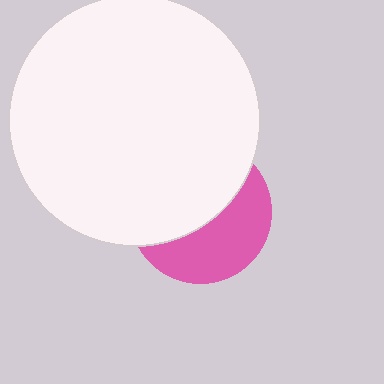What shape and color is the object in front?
The object in front is a white circle.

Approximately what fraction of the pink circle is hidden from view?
Roughly 56% of the pink circle is hidden behind the white circle.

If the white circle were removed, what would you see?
You would see the complete pink circle.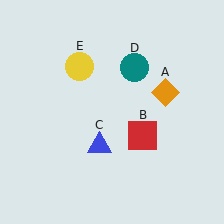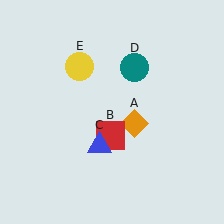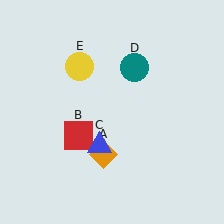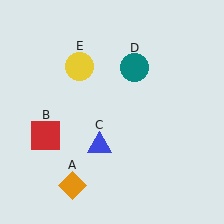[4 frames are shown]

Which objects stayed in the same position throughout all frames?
Blue triangle (object C) and teal circle (object D) and yellow circle (object E) remained stationary.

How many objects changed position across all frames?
2 objects changed position: orange diamond (object A), red square (object B).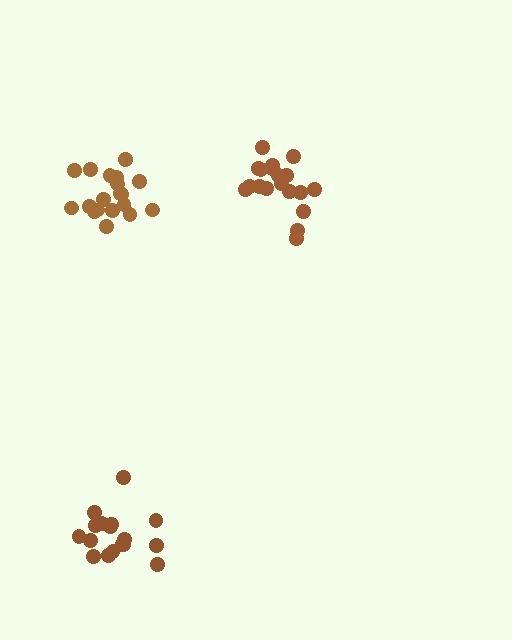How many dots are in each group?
Group 1: 17 dots, Group 2: 19 dots, Group 3: 19 dots (55 total).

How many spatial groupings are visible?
There are 3 spatial groupings.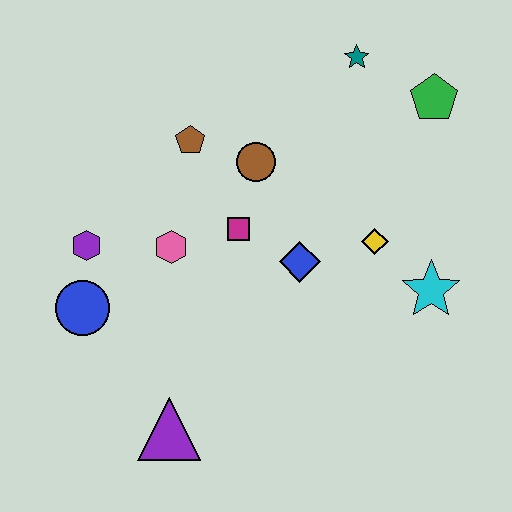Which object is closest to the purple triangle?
The blue circle is closest to the purple triangle.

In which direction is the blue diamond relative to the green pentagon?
The blue diamond is below the green pentagon.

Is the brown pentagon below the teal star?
Yes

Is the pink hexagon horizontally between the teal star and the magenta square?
No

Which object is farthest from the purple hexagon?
The green pentagon is farthest from the purple hexagon.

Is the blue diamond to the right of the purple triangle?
Yes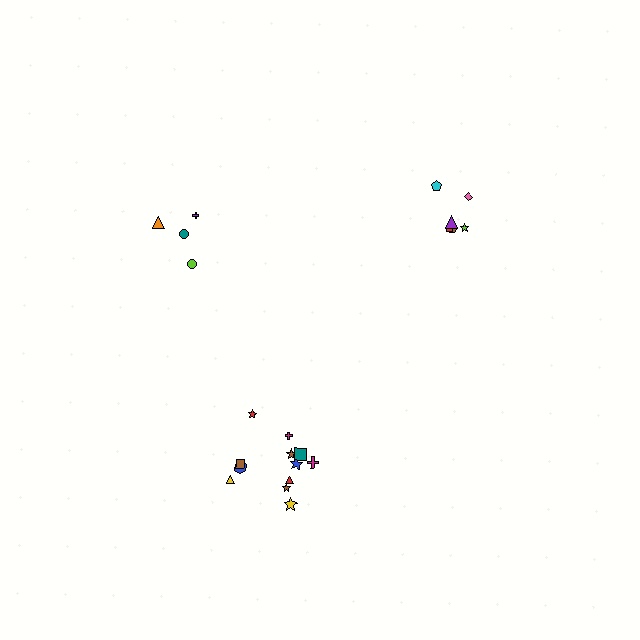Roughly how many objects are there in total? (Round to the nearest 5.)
Roughly 20 objects in total.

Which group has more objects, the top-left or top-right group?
The top-right group.